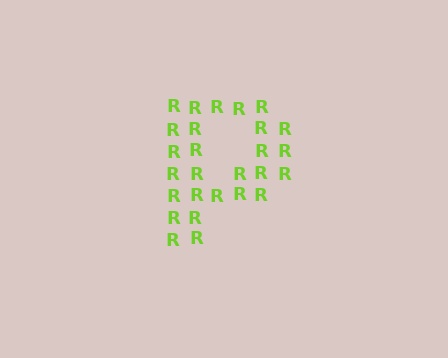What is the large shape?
The large shape is the letter P.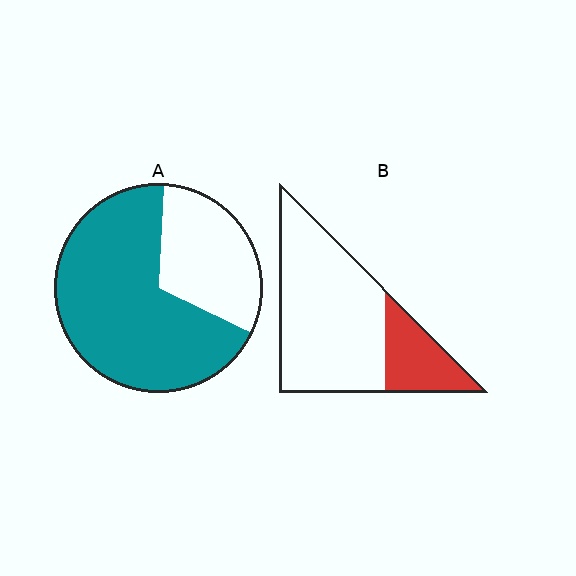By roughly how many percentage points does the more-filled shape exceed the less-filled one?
By roughly 45 percentage points (A over B).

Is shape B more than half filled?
No.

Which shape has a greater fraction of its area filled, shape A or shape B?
Shape A.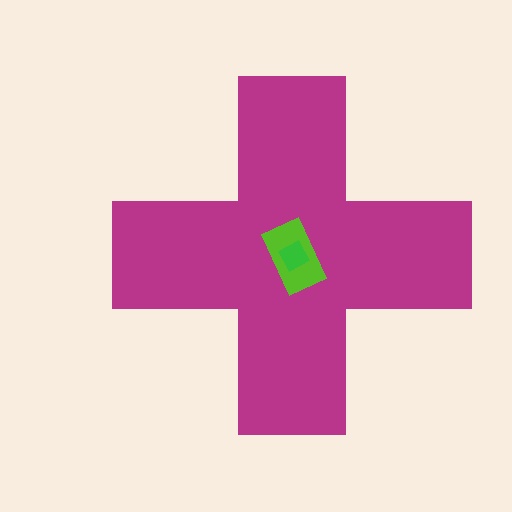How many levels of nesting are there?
3.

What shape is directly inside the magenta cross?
The lime rectangle.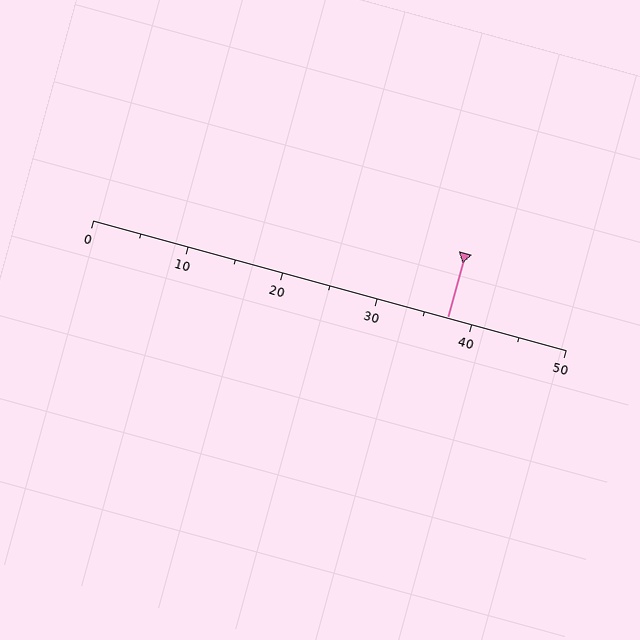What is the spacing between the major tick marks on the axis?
The major ticks are spaced 10 apart.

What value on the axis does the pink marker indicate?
The marker indicates approximately 37.5.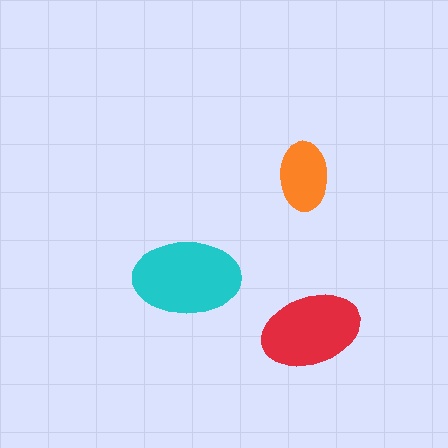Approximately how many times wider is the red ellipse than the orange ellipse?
About 1.5 times wider.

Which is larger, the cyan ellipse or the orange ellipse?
The cyan one.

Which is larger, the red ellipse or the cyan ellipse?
The cyan one.